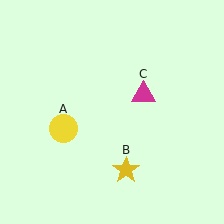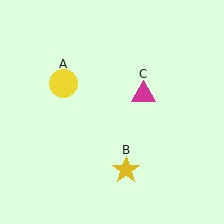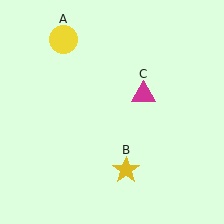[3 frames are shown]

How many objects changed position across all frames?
1 object changed position: yellow circle (object A).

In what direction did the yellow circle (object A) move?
The yellow circle (object A) moved up.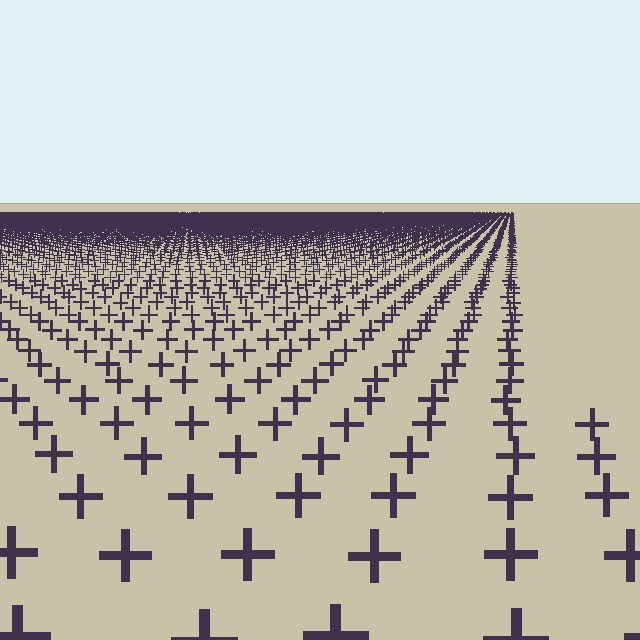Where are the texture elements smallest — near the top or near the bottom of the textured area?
Near the top.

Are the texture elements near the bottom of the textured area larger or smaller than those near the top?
Larger. Near the bottom, elements are closer to the viewer and appear at a bigger on-screen size.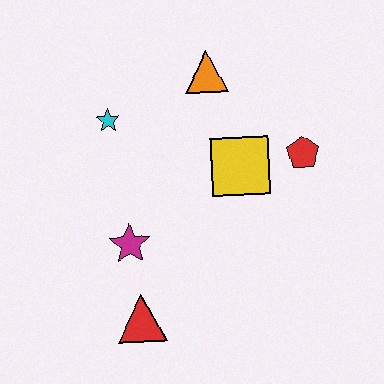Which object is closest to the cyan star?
The orange triangle is closest to the cyan star.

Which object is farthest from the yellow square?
The red triangle is farthest from the yellow square.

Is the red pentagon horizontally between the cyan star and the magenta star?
No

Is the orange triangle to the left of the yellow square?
Yes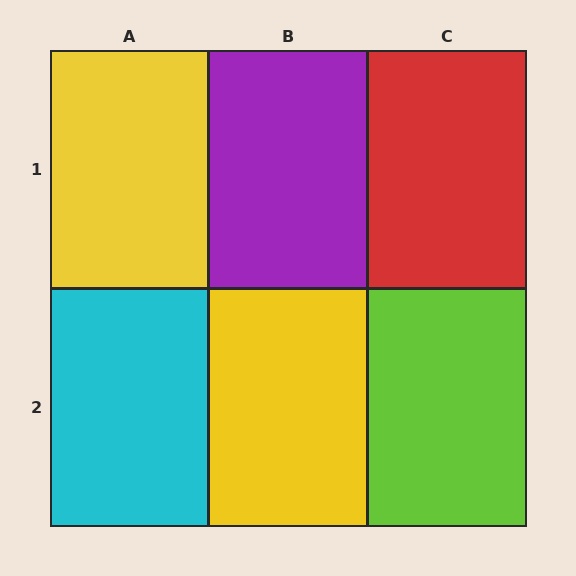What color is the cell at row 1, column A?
Yellow.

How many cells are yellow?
2 cells are yellow.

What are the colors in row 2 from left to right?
Cyan, yellow, lime.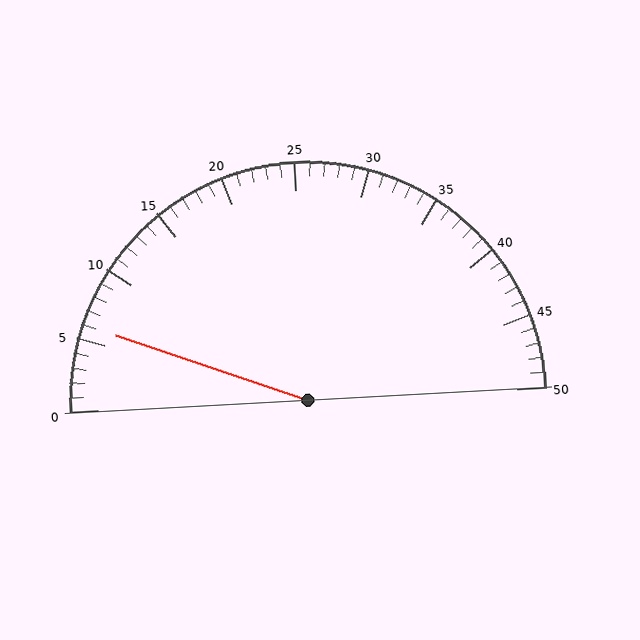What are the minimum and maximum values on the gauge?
The gauge ranges from 0 to 50.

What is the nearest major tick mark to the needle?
The nearest major tick mark is 5.